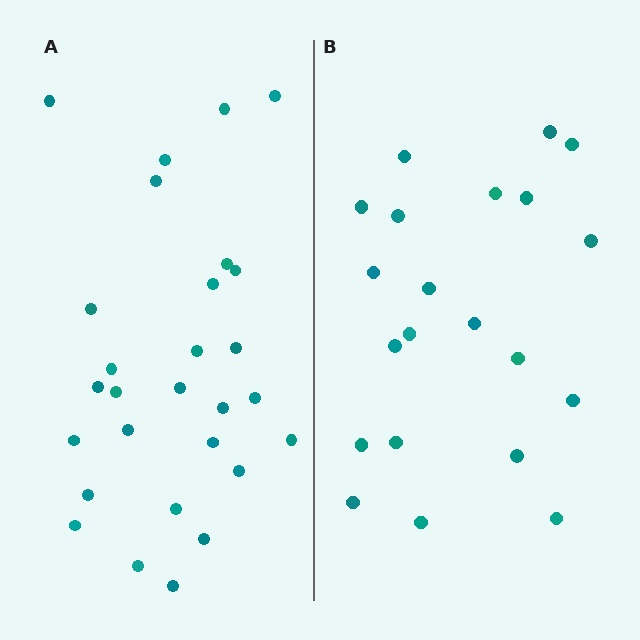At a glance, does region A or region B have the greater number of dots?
Region A (the left region) has more dots.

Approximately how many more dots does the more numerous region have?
Region A has roughly 8 or so more dots than region B.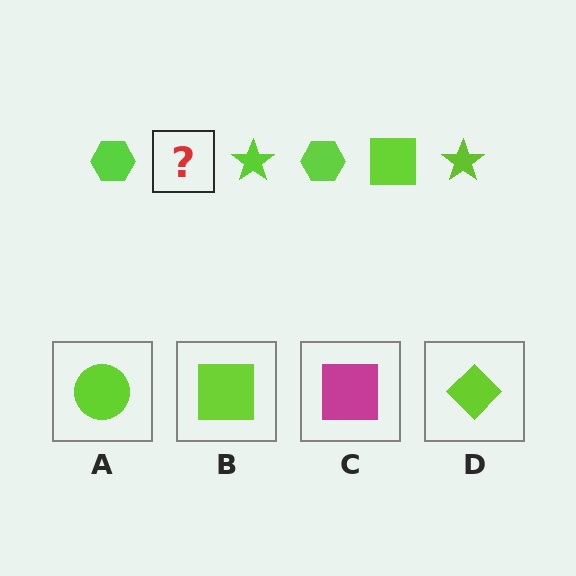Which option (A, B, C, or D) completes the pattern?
B.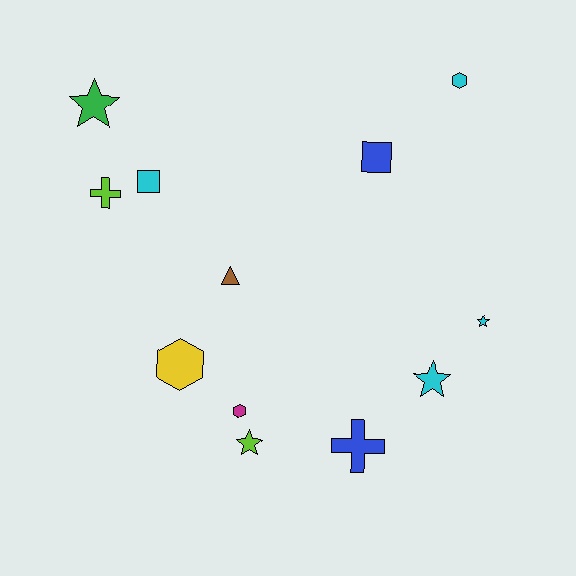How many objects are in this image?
There are 12 objects.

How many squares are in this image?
There are 2 squares.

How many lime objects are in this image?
There are 2 lime objects.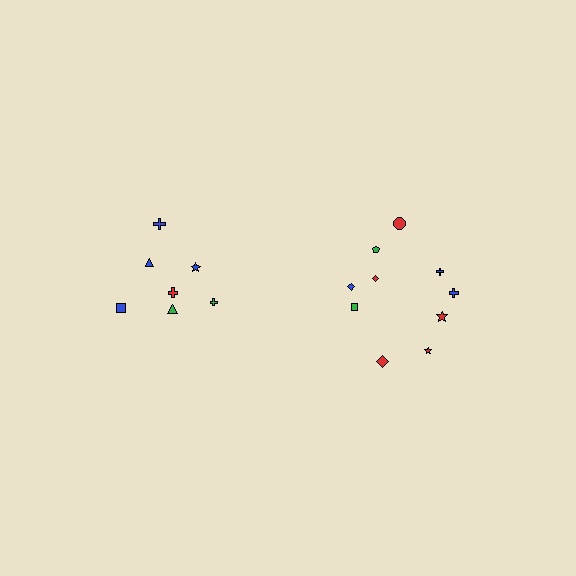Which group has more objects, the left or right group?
The right group.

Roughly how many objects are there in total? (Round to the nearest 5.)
Roughly 15 objects in total.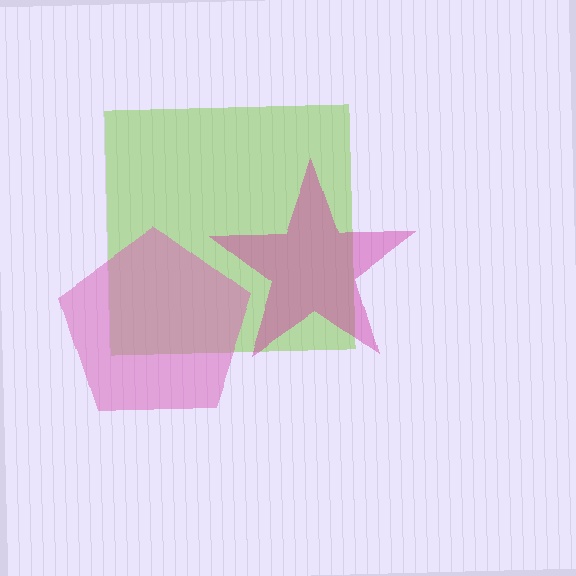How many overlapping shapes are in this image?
There are 3 overlapping shapes in the image.